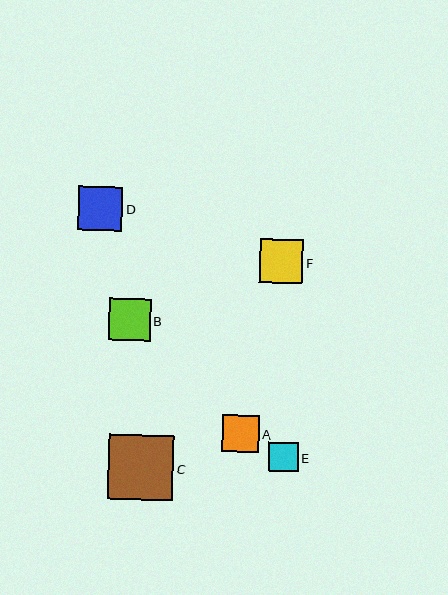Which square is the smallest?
Square E is the smallest with a size of approximately 29 pixels.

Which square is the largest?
Square C is the largest with a size of approximately 65 pixels.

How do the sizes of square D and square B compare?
Square D and square B are approximately the same size.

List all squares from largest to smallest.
From largest to smallest: C, D, F, B, A, E.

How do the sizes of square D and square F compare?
Square D and square F are approximately the same size.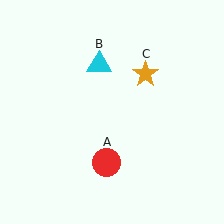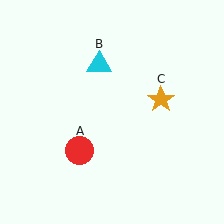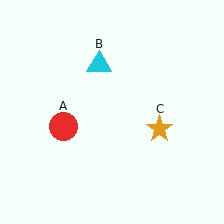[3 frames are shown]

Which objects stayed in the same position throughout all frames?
Cyan triangle (object B) remained stationary.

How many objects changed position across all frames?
2 objects changed position: red circle (object A), orange star (object C).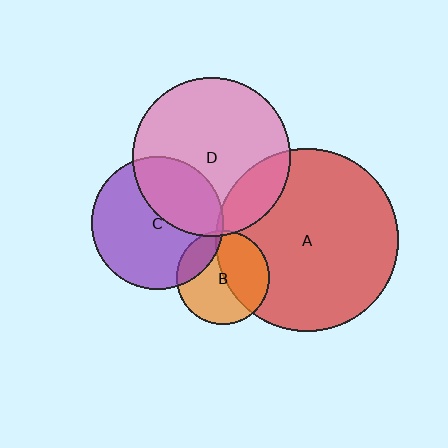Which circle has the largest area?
Circle A (red).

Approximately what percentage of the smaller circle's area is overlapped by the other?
Approximately 15%.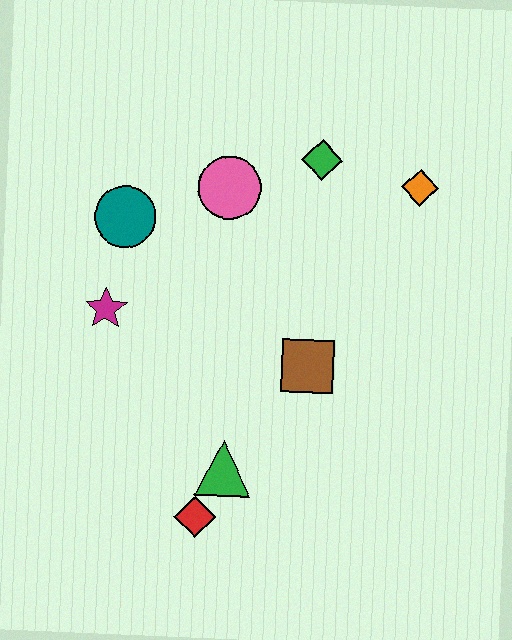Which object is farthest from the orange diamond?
The red diamond is farthest from the orange diamond.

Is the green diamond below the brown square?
No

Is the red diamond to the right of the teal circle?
Yes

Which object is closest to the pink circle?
The green diamond is closest to the pink circle.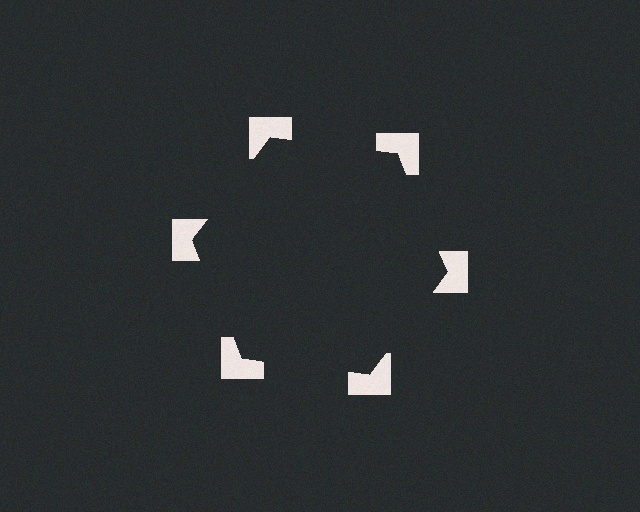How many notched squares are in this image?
There are 6 — one at each vertex of the illusory hexagon.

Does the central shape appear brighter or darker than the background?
It typically appears slightly darker than the background, even though no actual brightness change is drawn.